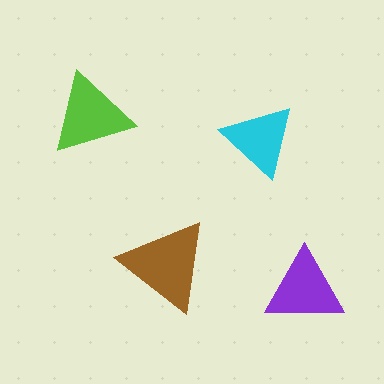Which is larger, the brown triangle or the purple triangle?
The brown one.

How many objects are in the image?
There are 4 objects in the image.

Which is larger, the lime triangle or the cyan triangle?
The lime one.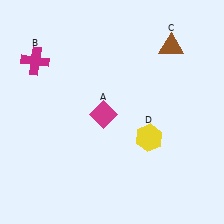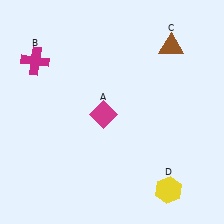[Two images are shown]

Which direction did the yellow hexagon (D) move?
The yellow hexagon (D) moved down.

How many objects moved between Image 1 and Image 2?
1 object moved between the two images.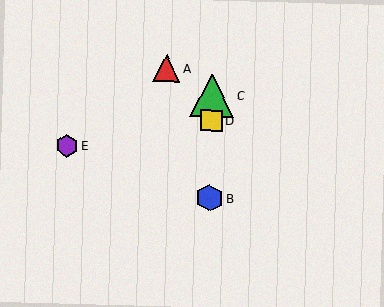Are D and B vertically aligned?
Yes, both are at x≈211.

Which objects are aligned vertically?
Objects B, C, D are aligned vertically.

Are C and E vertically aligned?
No, C is at x≈212 and E is at x≈67.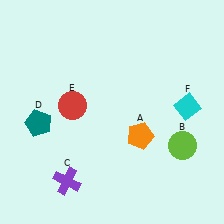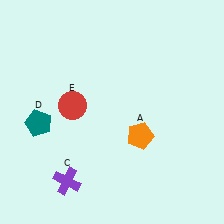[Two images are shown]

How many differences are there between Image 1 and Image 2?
There are 2 differences between the two images.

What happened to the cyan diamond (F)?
The cyan diamond (F) was removed in Image 2. It was in the top-right area of Image 1.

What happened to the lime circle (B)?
The lime circle (B) was removed in Image 2. It was in the bottom-right area of Image 1.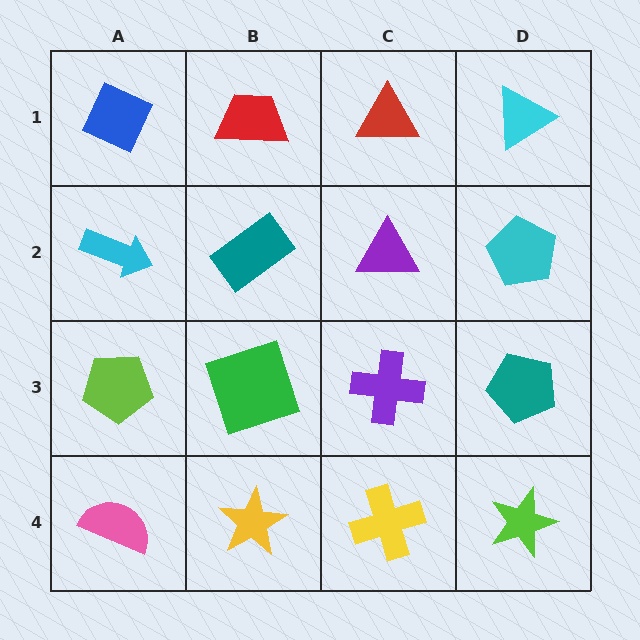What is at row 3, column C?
A purple cross.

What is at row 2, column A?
A cyan arrow.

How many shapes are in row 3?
4 shapes.